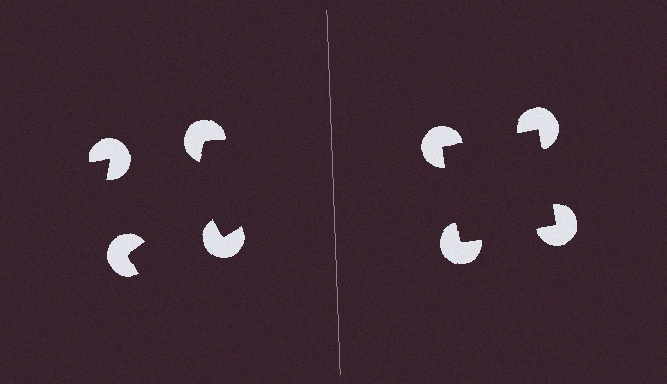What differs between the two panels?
The pac-man discs are positioned identically on both sides; only the wedge orientations differ. On the right they align to a square; on the left they are misaligned.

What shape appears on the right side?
An illusory square.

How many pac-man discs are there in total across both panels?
8 — 4 on each side.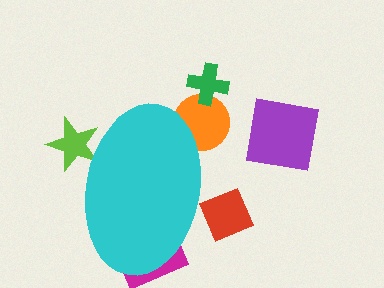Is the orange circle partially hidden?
Yes, the orange circle is partially hidden behind the cyan ellipse.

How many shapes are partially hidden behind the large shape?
4 shapes are partially hidden.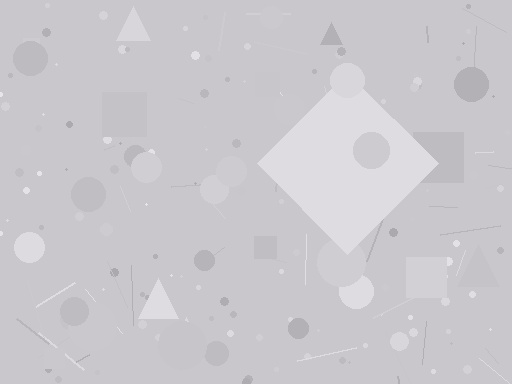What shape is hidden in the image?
A diamond is hidden in the image.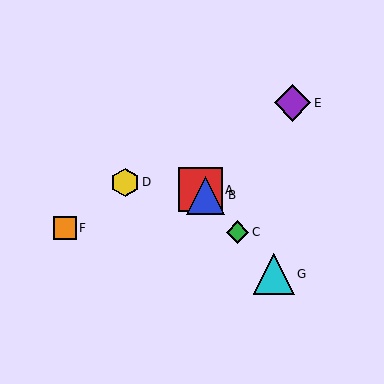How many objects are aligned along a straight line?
4 objects (A, B, C, G) are aligned along a straight line.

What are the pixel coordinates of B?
Object B is at (206, 195).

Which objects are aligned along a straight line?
Objects A, B, C, G are aligned along a straight line.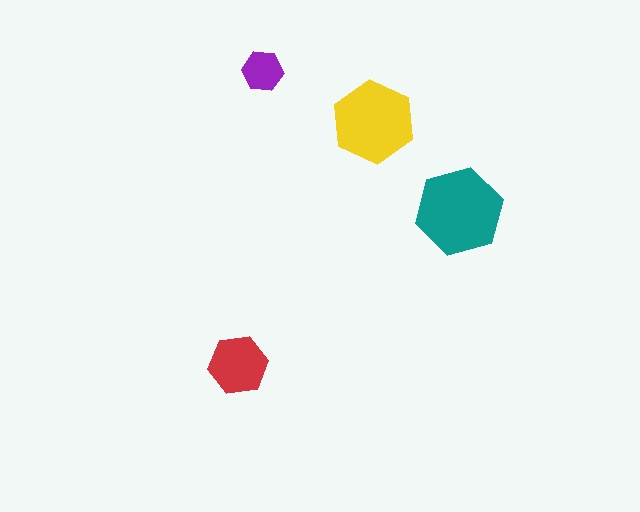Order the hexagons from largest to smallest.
the teal one, the yellow one, the red one, the purple one.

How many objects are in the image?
There are 4 objects in the image.